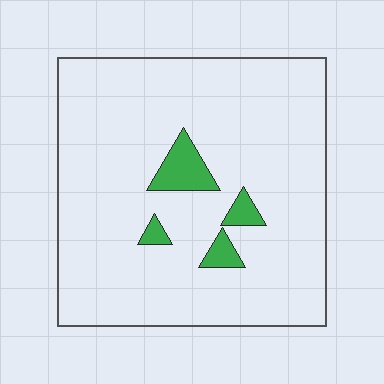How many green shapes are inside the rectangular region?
4.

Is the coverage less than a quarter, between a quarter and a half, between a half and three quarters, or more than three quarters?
Less than a quarter.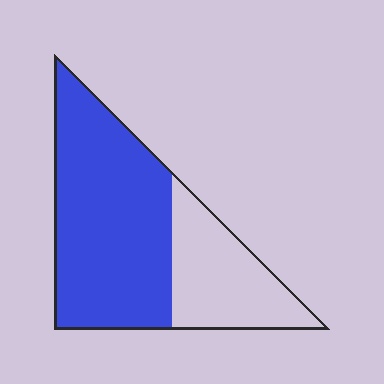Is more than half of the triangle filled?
Yes.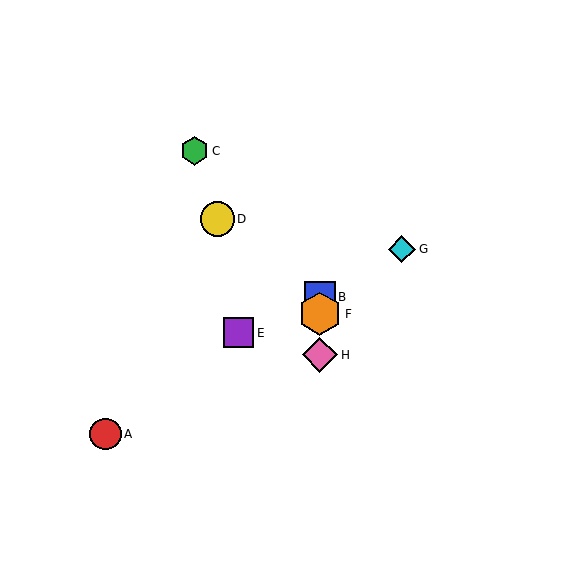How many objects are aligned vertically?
3 objects (B, F, H) are aligned vertically.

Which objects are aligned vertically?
Objects B, F, H are aligned vertically.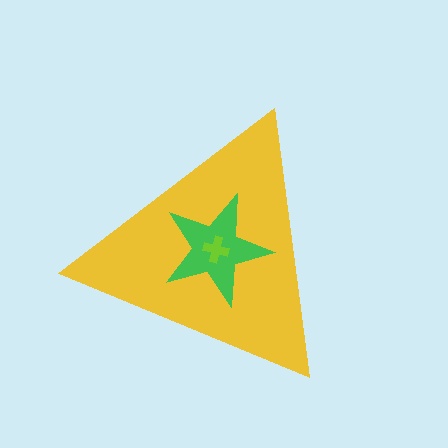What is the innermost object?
The lime cross.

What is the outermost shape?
The yellow triangle.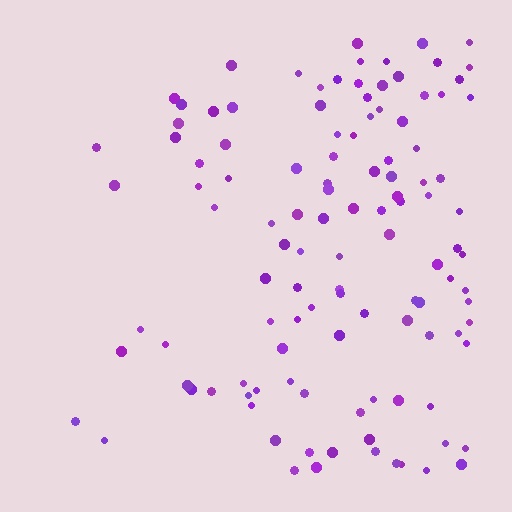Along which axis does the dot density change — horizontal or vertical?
Horizontal.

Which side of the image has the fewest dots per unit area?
The left.